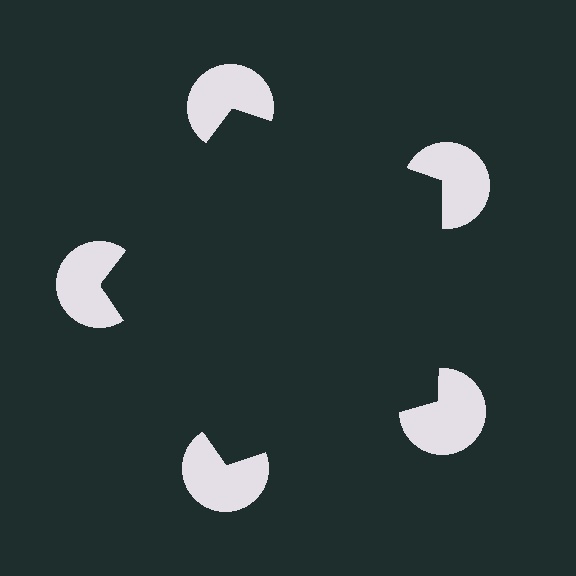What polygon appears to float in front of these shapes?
An illusory pentagon — its edges are inferred from the aligned wedge cuts in the pac-man discs, not physically drawn.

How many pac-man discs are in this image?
There are 5 — one at each vertex of the illusory pentagon.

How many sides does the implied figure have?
5 sides.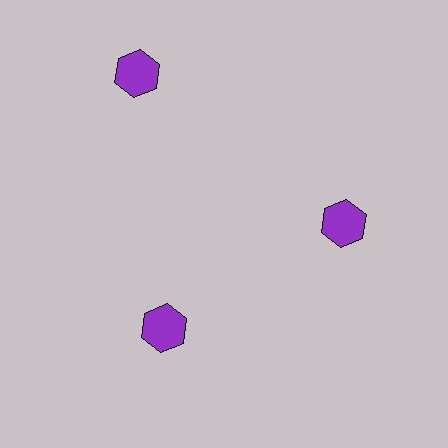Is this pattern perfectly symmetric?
No. The 3 purple hexagons are arranged in a ring, but one element near the 11 o'clock position is pushed outward from the center, breaking the 3-fold rotational symmetry.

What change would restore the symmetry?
The symmetry would be restored by moving it inward, back onto the ring so that all 3 hexagons sit at equal angles and equal distance from the center.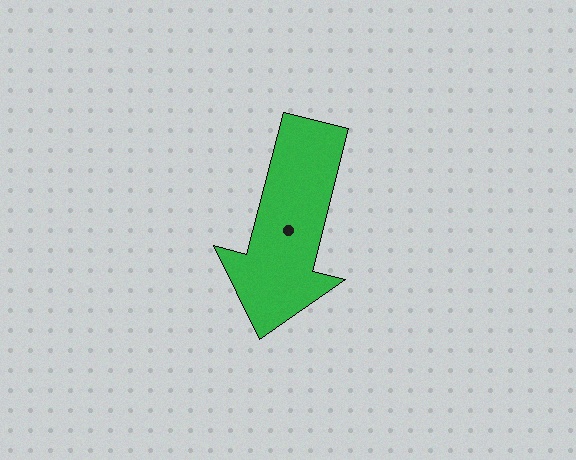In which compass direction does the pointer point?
South.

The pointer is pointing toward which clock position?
Roughly 6 o'clock.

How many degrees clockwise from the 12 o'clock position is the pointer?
Approximately 194 degrees.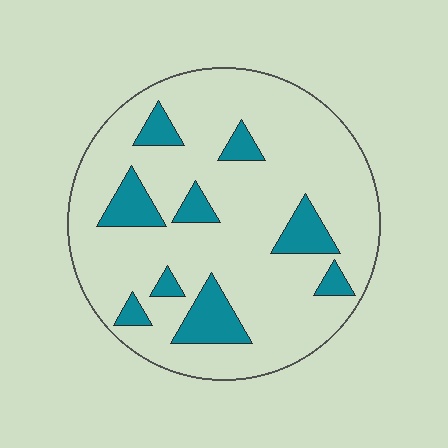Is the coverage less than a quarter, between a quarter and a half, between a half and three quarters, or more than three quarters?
Less than a quarter.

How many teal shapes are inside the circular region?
9.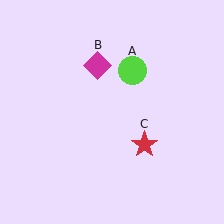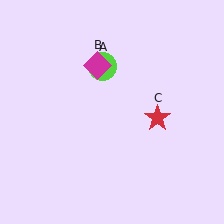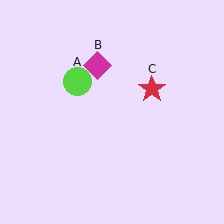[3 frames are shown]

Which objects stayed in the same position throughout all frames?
Magenta diamond (object B) remained stationary.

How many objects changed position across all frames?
2 objects changed position: lime circle (object A), red star (object C).